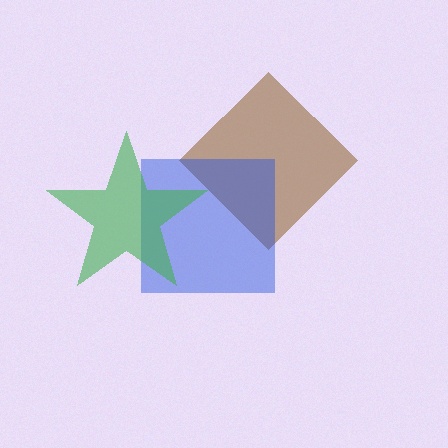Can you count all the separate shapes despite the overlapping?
Yes, there are 3 separate shapes.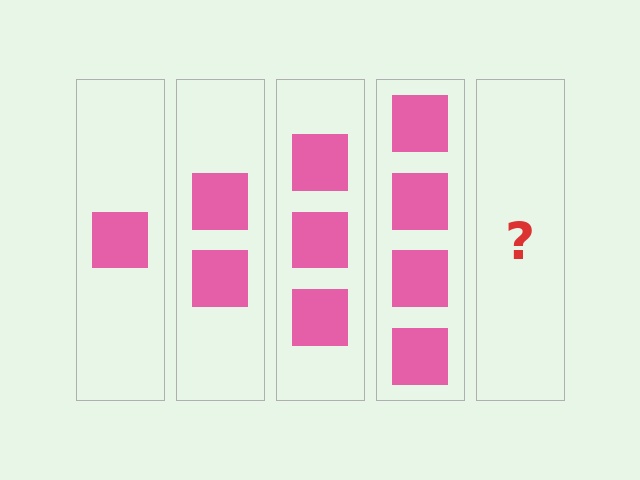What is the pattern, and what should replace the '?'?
The pattern is that each step adds one more square. The '?' should be 5 squares.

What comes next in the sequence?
The next element should be 5 squares.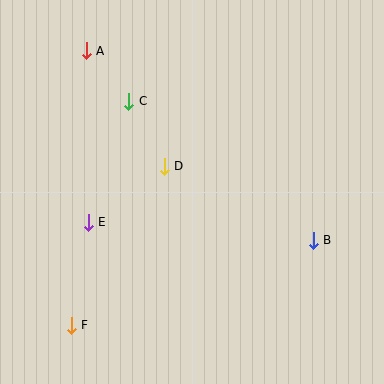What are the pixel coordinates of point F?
Point F is at (71, 325).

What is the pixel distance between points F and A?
The distance between F and A is 275 pixels.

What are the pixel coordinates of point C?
Point C is at (129, 101).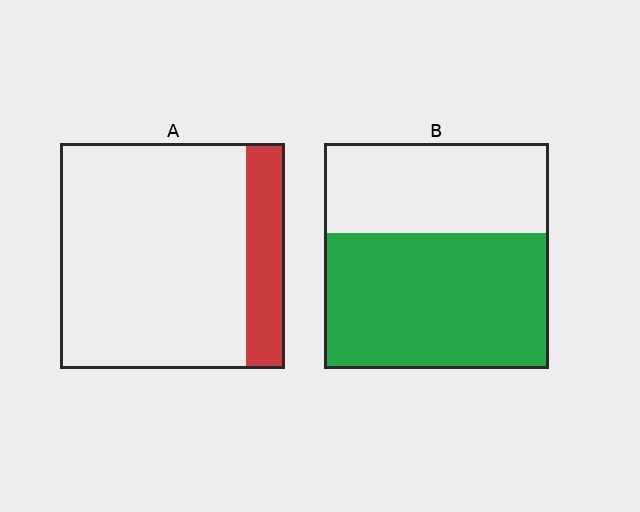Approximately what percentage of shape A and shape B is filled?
A is approximately 15% and B is approximately 60%.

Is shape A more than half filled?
No.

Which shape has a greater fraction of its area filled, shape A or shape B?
Shape B.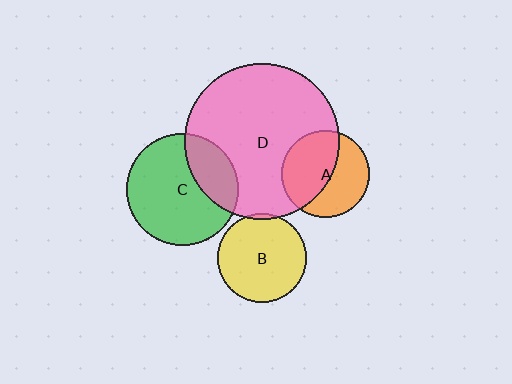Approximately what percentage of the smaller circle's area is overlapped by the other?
Approximately 55%.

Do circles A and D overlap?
Yes.